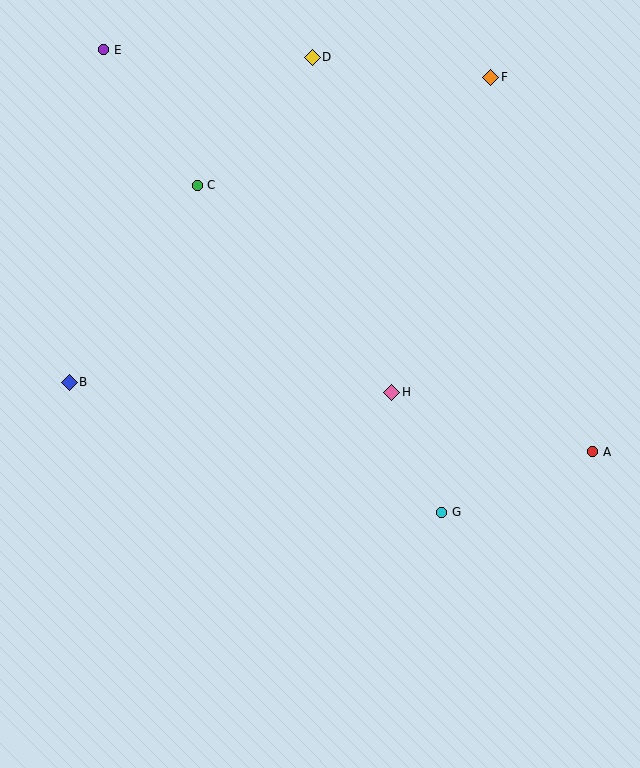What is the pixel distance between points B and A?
The distance between B and A is 528 pixels.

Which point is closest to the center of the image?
Point H at (392, 392) is closest to the center.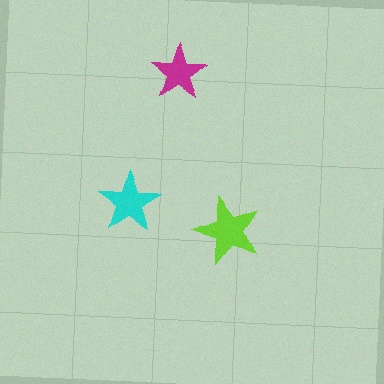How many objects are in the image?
There are 3 objects in the image.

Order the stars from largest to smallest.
the lime one, the cyan one, the magenta one.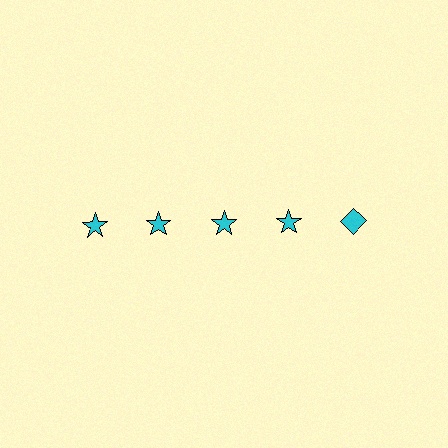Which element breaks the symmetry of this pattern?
The cyan diamond in the top row, rightmost column breaks the symmetry. All other shapes are cyan stars.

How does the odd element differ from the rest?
It has a different shape: diamond instead of star.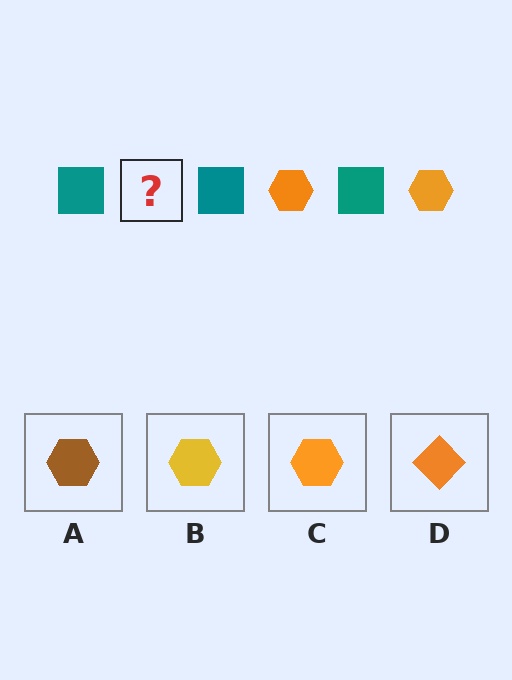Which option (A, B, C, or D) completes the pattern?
C.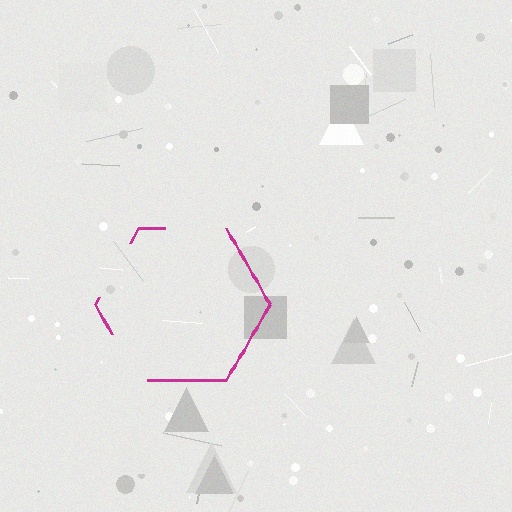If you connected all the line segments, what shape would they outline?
They would outline a hexagon.